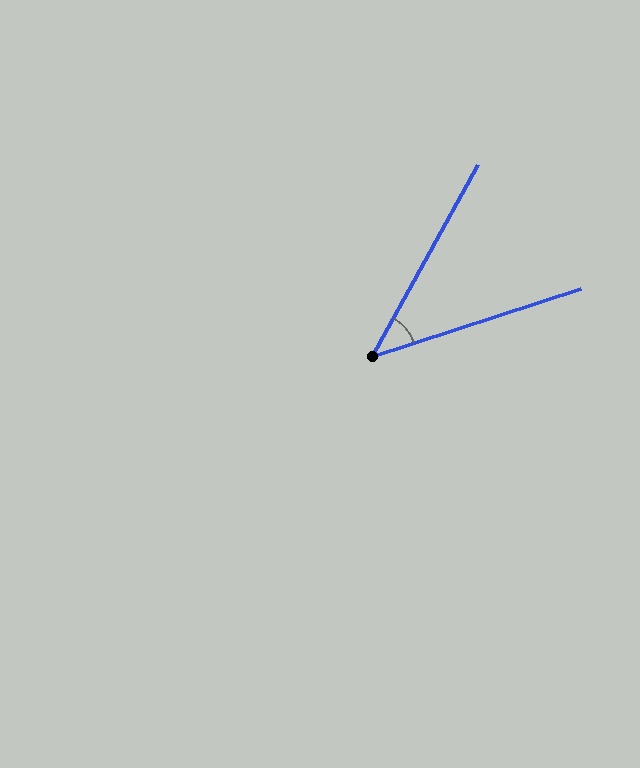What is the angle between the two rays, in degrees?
Approximately 43 degrees.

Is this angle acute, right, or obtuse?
It is acute.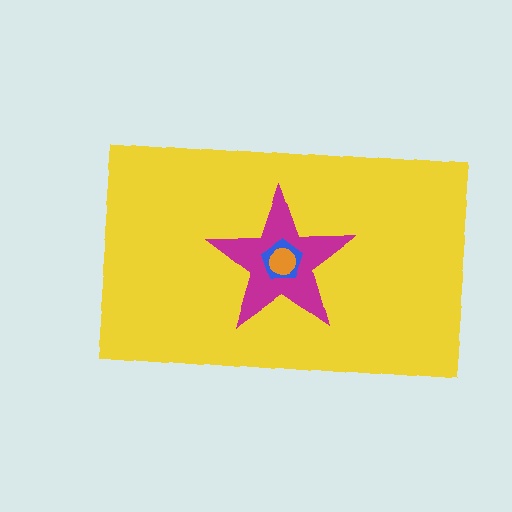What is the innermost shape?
The orange circle.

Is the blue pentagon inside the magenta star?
Yes.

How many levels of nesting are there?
4.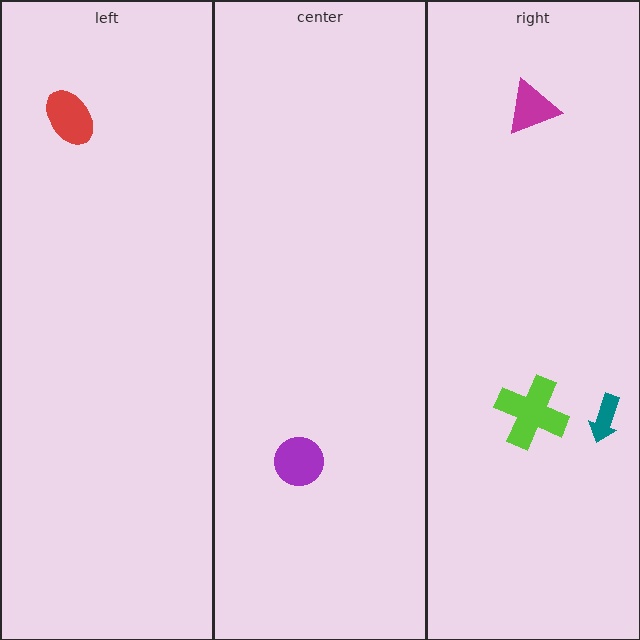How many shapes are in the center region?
1.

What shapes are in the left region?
The red ellipse.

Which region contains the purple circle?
The center region.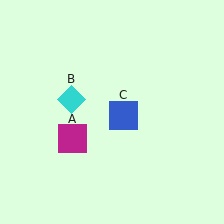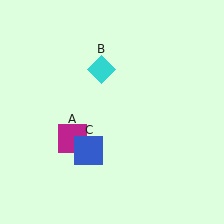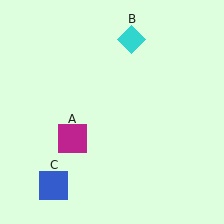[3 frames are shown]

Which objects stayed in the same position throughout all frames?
Magenta square (object A) remained stationary.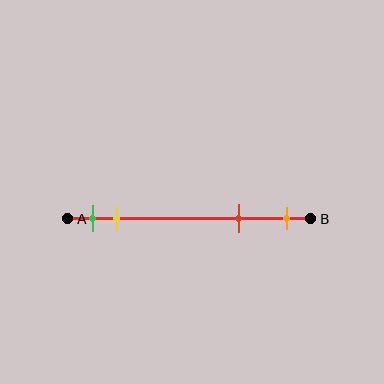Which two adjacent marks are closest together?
The green and yellow marks are the closest adjacent pair.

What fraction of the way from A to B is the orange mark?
The orange mark is approximately 90% (0.9) of the way from A to B.